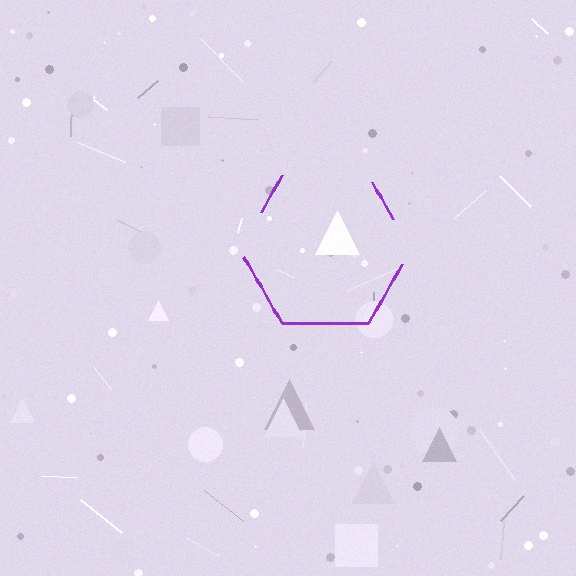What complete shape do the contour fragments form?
The contour fragments form a hexagon.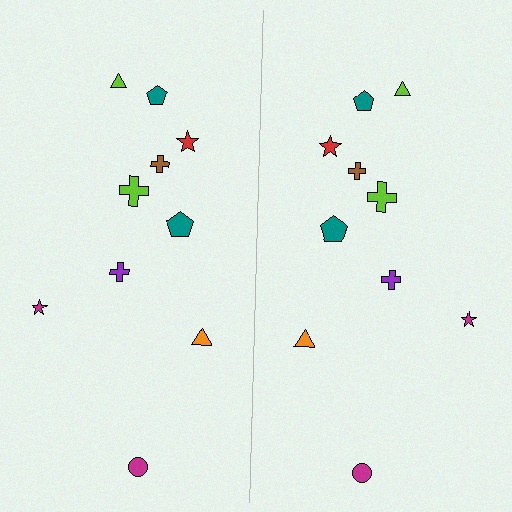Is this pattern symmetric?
Yes, this pattern has bilateral (reflection) symmetry.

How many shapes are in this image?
There are 20 shapes in this image.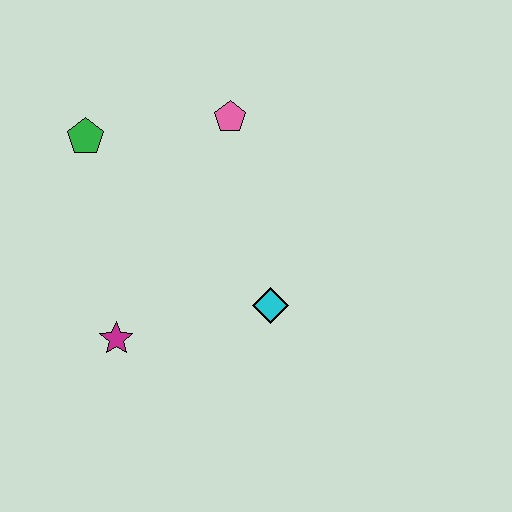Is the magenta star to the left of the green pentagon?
No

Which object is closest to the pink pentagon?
The green pentagon is closest to the pink pentagon.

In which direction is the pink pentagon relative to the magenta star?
The pink pentagon is above the magenta star.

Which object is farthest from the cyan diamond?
The green pentagon is farthest from the cyan diamond.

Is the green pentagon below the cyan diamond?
No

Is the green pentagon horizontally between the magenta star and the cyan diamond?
No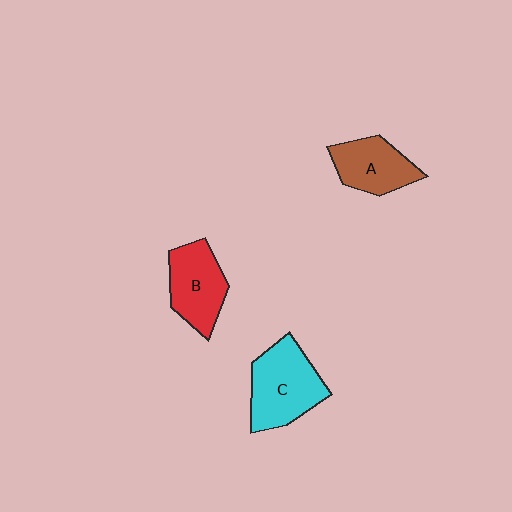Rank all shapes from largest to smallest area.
From largest to smallest: C (cyan), B (red), A (brown).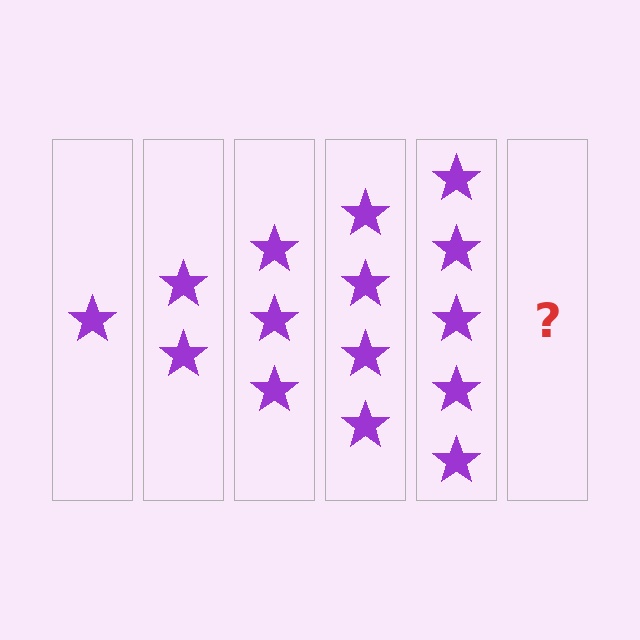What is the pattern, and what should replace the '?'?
The pattern is that each step adds one more star. The '?' should be 6 stars.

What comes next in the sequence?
The next element should be 6 stars.